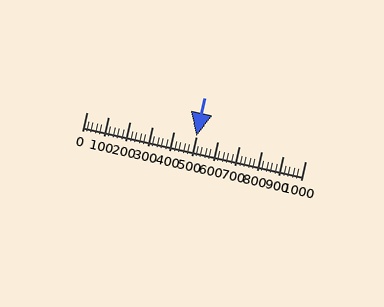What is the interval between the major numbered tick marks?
The major tick marks are spaced 100 units apart.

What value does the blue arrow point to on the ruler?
The blue arrow points to approximately 500.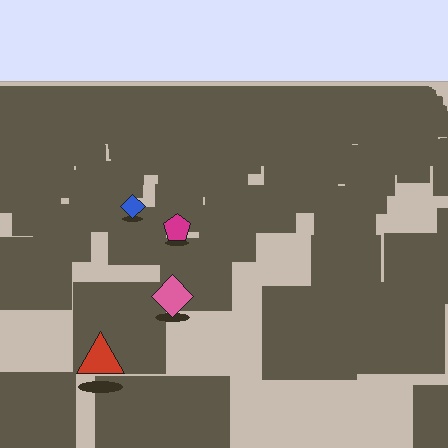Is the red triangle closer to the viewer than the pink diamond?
Yes. The red triangle is closer — you can tell from the texture gradient: the ground texture is coarser near it.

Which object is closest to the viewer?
The red triangle is closest. The texture marks near it are larger and more spread out.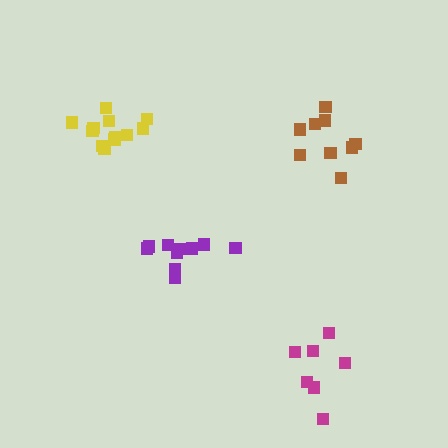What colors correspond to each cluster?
The clusters are colored: brown, magenta, purple, yellow.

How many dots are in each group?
Group 1: 9 dots, Group 2: 7 dots, Group 3: 10 dots, Group 4: 12 dots (38 total).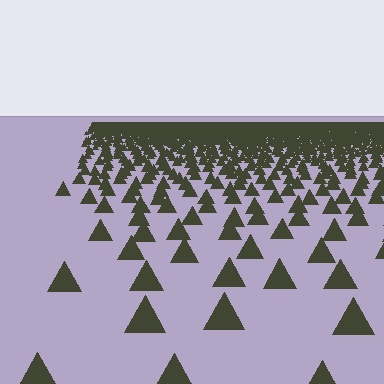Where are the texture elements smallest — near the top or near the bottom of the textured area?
Near the top.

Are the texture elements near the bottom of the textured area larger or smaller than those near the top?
Larger. Near the bottom, elements are closer to the viewer and appear at a bigger on-screen size.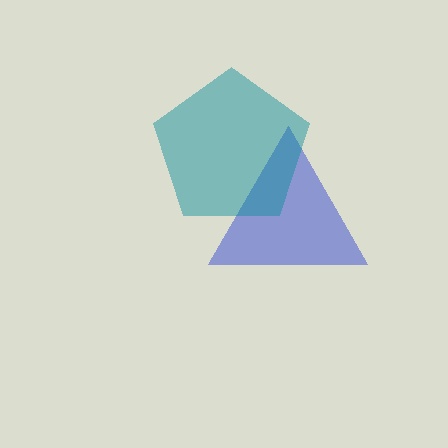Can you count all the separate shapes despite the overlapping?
Yes, there are 2 separate shapes.